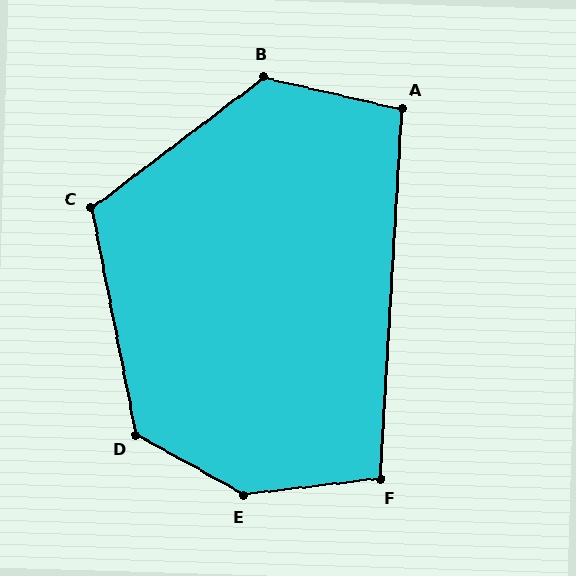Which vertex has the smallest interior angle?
A, at approximately 100 degrees.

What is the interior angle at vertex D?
Approximately 130 degrees (obtuse).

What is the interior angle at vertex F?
Approximately 100 degrees (obtuse).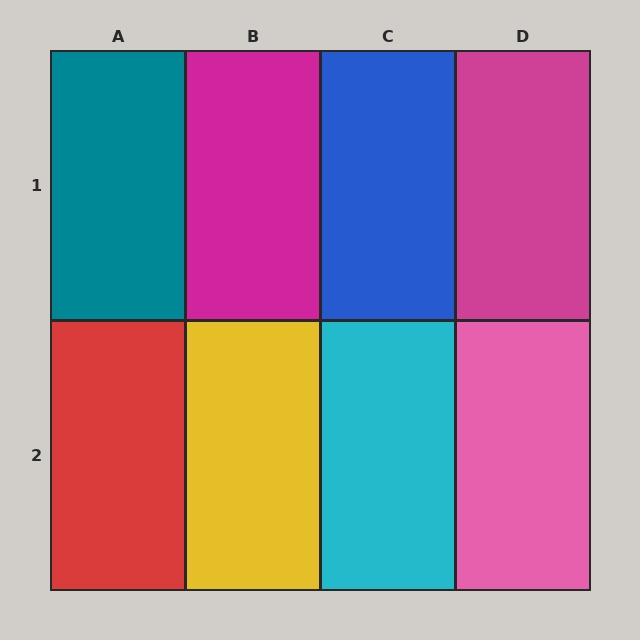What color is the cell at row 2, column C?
Cyan.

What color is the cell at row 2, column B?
Yellow.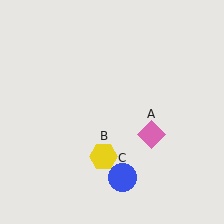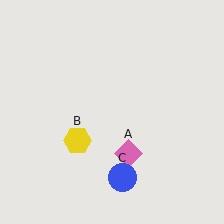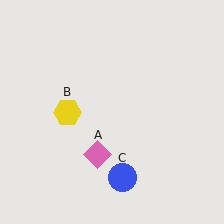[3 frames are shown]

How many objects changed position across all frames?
2 objects changed position: pink diamond (object A), yellow hexagon (object B).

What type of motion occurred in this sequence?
The pink diamond (object A), yellow hexagon (object B) rotated clockwise around the center of the scene.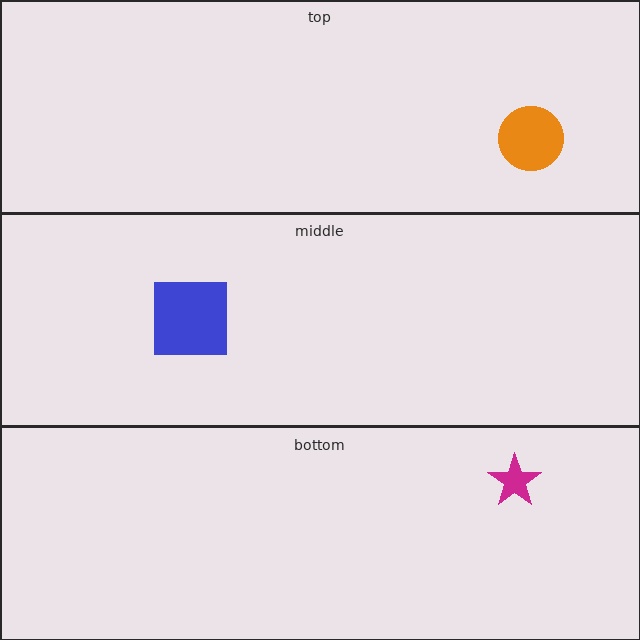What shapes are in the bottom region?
The magenta star.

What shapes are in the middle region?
The blue square.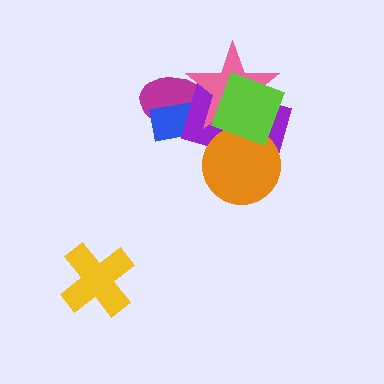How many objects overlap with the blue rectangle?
3 objects overlap with the blue rectangle.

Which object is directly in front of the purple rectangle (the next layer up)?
The orange circle is directly in front of the purple rectangle.